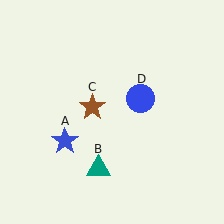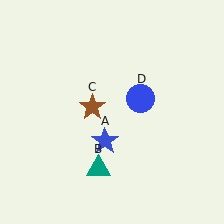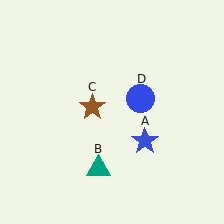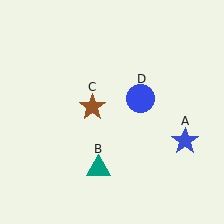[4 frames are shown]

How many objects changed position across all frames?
1 object changed position: blue star (object A).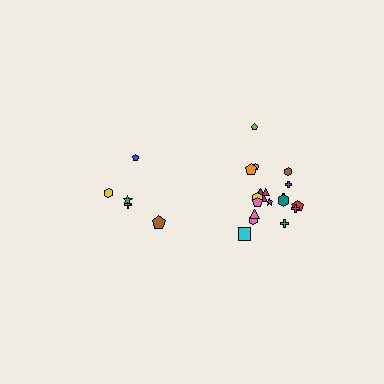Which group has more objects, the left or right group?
The right group.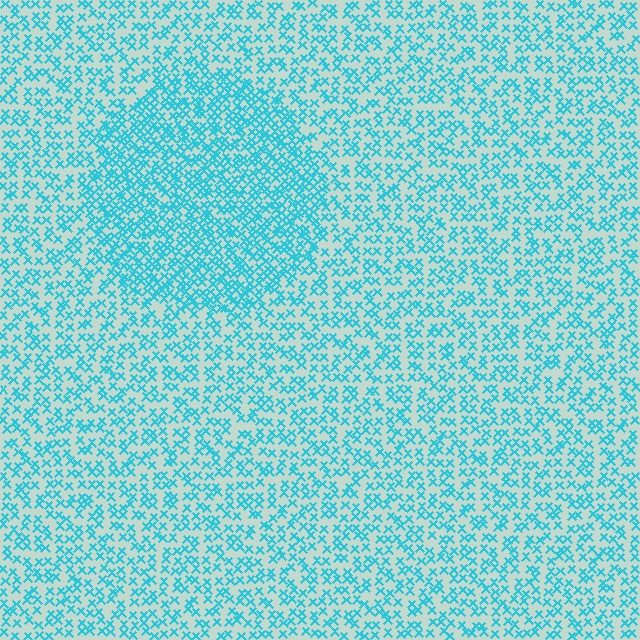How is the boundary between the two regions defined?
The boundary is defined by a change in element density (approximately 1.8x ratio). All elements are the same color, size, and shape.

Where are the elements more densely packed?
The elements are more densely packed inside the circle boundary.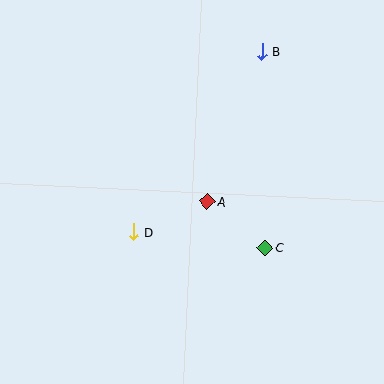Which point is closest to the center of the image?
Point A at (207, 201) is closest to the center.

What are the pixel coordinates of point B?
Point B is at (262, 51).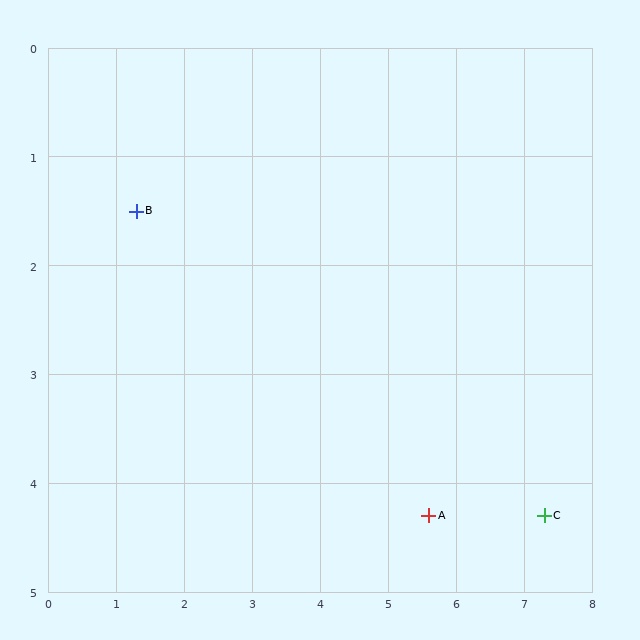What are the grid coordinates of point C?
Point C is at approximately (7.3, 4.3).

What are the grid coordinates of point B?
Point B is at approximately (1.3, 1.5).